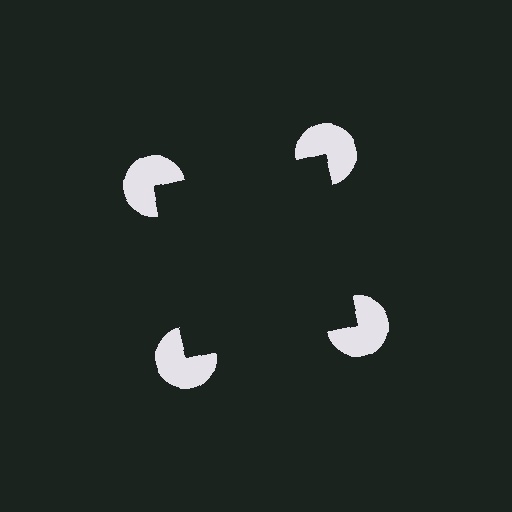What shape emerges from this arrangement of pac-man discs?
An illusory square — its edges are inferred from the aligned wedge cuts in the pac-man discs, not physically drawn.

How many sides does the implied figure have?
4 sides.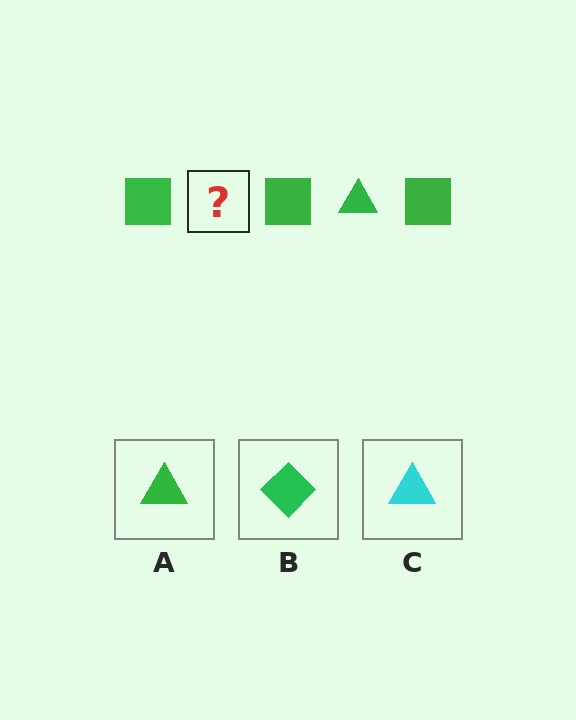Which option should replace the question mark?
Option A.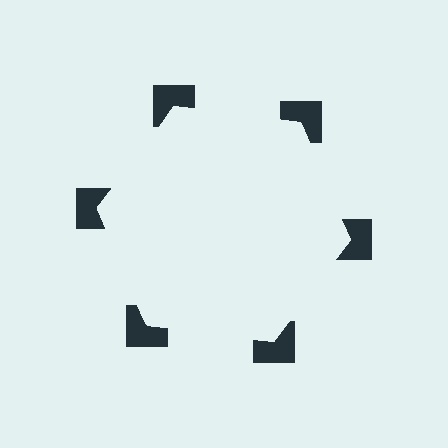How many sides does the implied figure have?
6 sides.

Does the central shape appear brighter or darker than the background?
It typically appears slightly brighter than the background, even though no actual brightness change is drawn.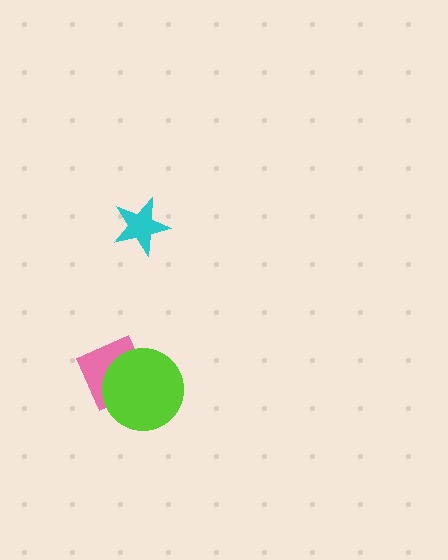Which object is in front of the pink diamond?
The lime circle is in front of the pink diamond.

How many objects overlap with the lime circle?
1 object overlaps with the lime circle.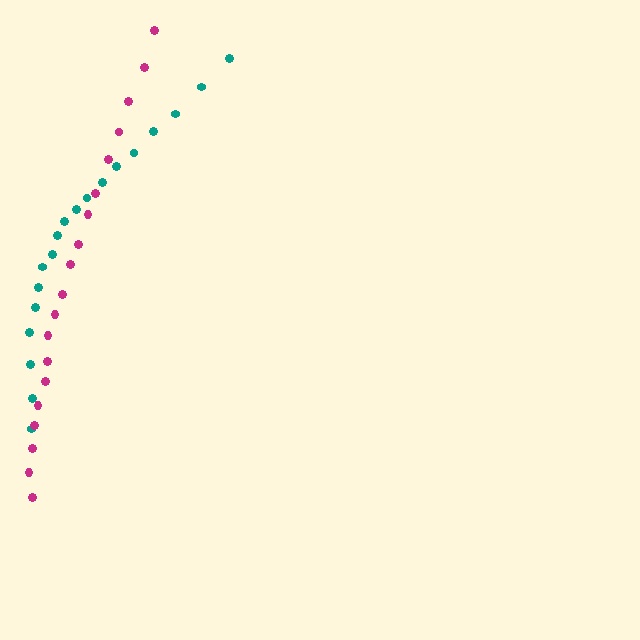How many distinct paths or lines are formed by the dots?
There are 2 distinct paths.